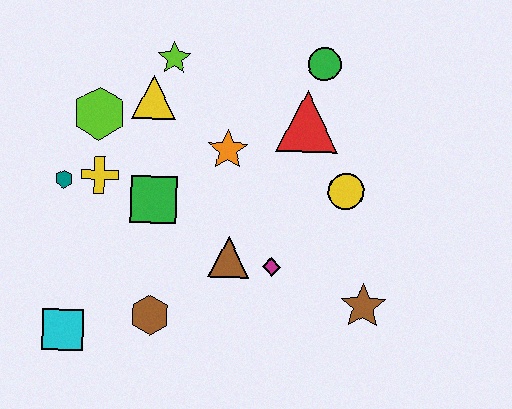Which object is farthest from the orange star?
The cyan square is farthest from the orange star.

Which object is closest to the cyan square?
The brown hexagon is closest to the cyan square.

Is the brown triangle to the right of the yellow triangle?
Yes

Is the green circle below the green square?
No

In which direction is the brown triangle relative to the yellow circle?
The brown triangle is to the left of the yellow circle.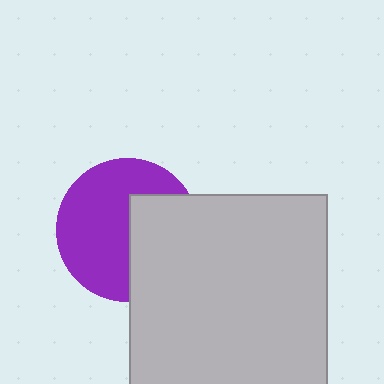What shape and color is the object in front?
The object in front is a light gray square.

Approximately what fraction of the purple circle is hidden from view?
Roughly 39% of the purple circle is hidden behind the light gray square.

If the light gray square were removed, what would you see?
You would see the complete purple circle.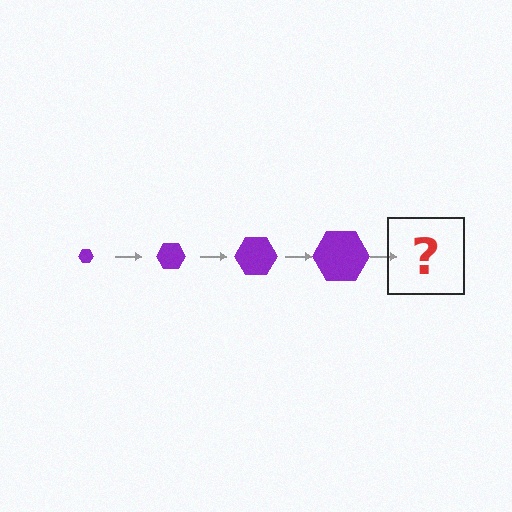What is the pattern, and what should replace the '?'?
The pattern is that the hexagon gets progressively larger each step. The '?' should be a purple hexagon, larger than the previous one.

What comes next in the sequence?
The next element should be a purple hexagon, larger than the previous one.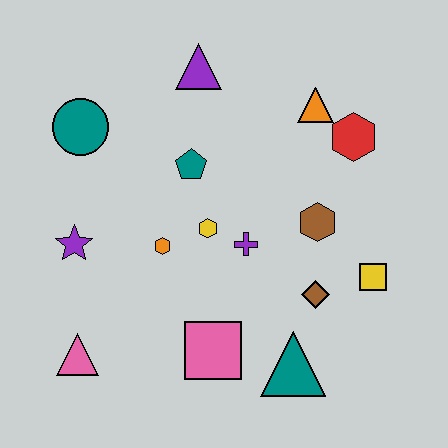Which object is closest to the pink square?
The teal triangle is closest to the pink square.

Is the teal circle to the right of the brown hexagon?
No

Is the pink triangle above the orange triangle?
No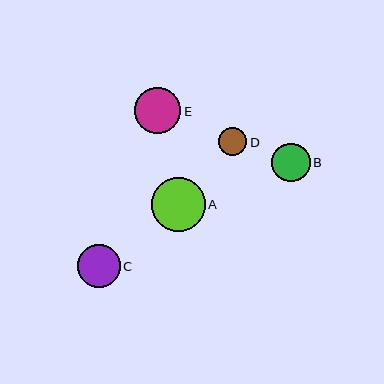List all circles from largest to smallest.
From largest to smallest: A, E, C, B, D.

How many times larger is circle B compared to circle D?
Circle B is approximately 1.3 times the size of circle D.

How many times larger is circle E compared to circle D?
Circle E is approximately 1.6 times the size of circle D.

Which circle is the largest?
Circle A is the largest with a size of approximately 54 pixels.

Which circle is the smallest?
Circle D is the smallest with a size of approximately 29 pixels.